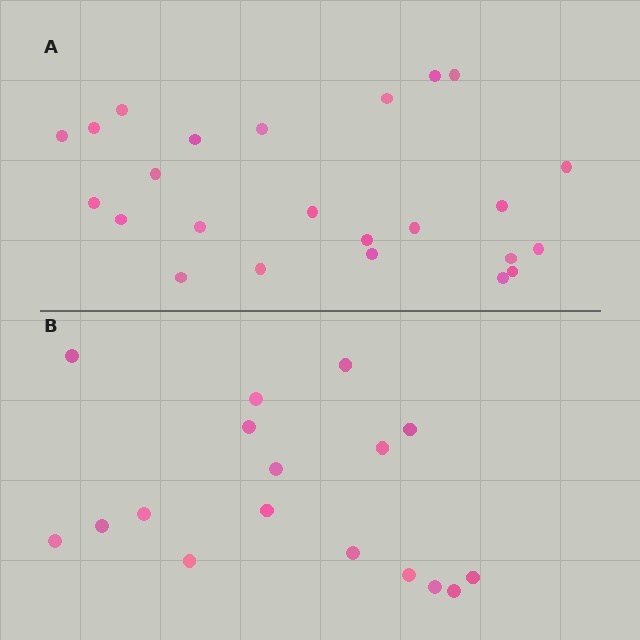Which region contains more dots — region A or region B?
Region A (the top region) has more dots.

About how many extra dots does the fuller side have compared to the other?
Region A has roughly 8 or so more dots than region B.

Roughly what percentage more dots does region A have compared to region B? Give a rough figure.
About 40% more.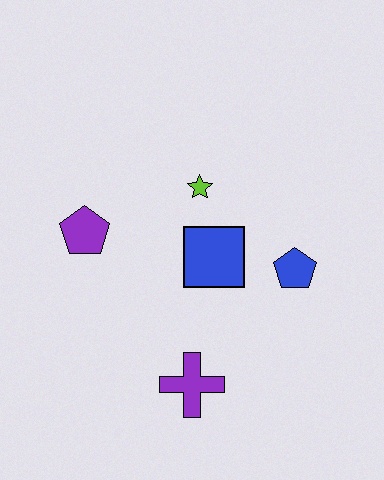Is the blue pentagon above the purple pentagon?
No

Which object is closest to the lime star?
The blue square is closest to the lime star.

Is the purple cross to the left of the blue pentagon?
Yes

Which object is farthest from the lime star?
The purple cross is farthest from the lime star.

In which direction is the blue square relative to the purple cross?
The blue square is above the purple cross.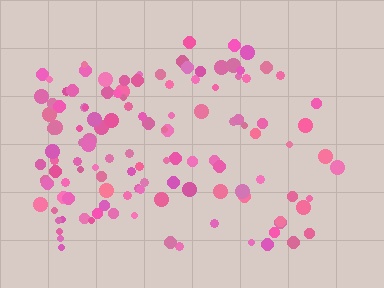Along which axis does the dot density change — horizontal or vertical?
Horizontal.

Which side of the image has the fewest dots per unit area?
The right.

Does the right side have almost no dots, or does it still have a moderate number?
Still a moderate number, just noticeably fewer than the left.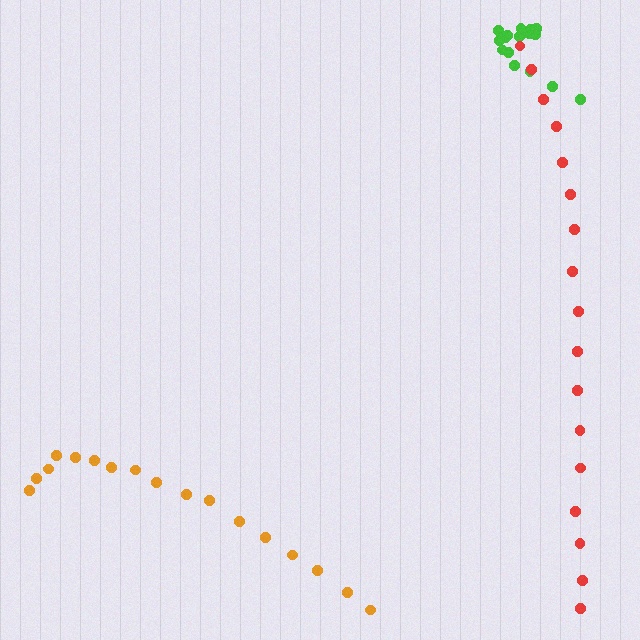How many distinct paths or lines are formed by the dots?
There are 3 distinct paths.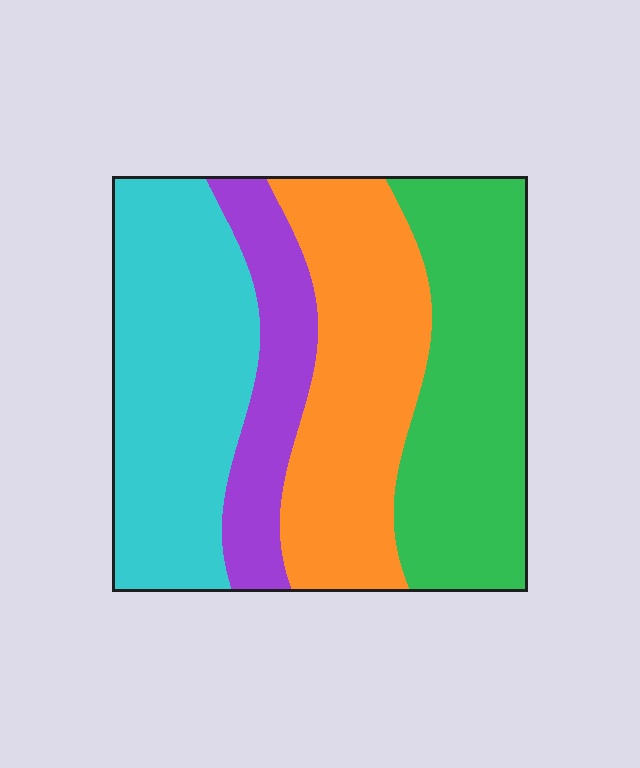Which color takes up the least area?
Purple, at roughly 15%.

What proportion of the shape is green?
Green takes up about one quarter (1/4) of the shape.